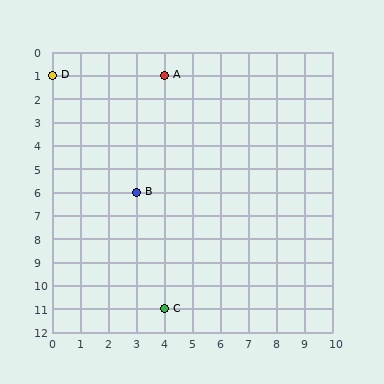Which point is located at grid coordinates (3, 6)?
Point B is at (3, 6).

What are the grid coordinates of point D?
Point D is at grid coordinates (0, 1).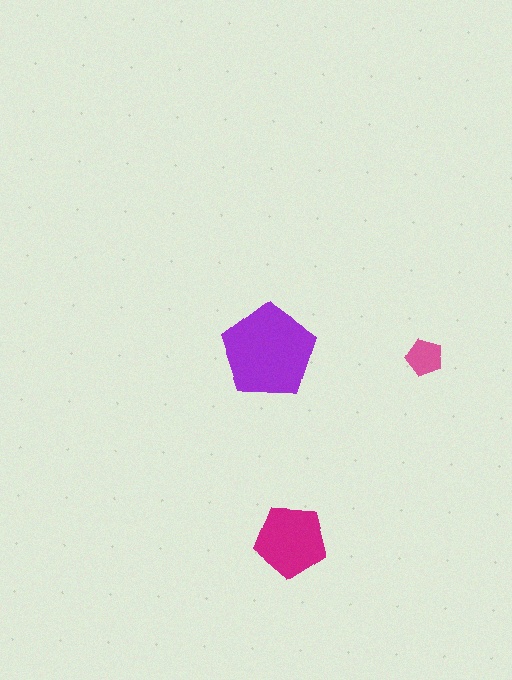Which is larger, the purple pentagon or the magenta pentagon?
The purple one.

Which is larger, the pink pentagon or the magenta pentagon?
The magenta one.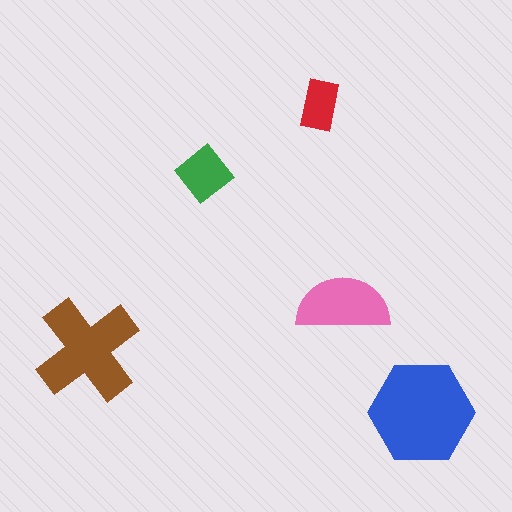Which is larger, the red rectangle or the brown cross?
The brown cross.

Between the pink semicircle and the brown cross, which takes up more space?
The brown cross.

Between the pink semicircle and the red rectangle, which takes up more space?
The pink semicircle.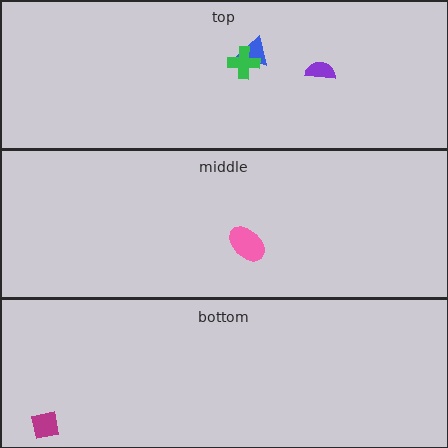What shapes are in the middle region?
The pink ellipse.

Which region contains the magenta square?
The bottom region.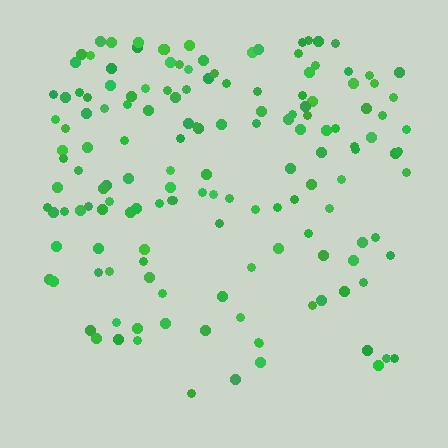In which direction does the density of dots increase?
From bottom to top, with the top side densest.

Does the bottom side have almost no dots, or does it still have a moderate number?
Still a moderate number, just noticeably fewer than the top.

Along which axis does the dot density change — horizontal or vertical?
Vertical.